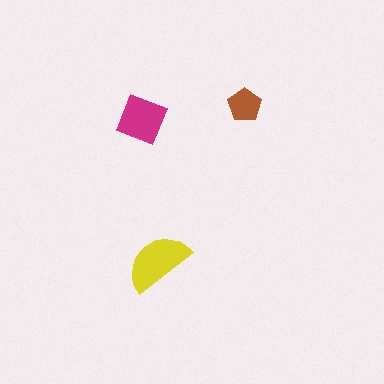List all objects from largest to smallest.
The yellow semicircle, the magenta diamond, the brown pentagon.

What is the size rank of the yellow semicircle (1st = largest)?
1st.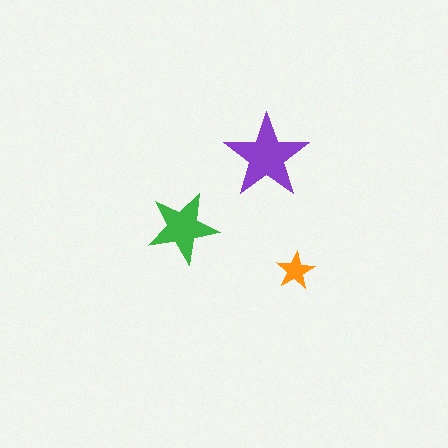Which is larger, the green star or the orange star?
The green one.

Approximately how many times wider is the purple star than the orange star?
About 2 times wider.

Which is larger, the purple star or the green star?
The purple one.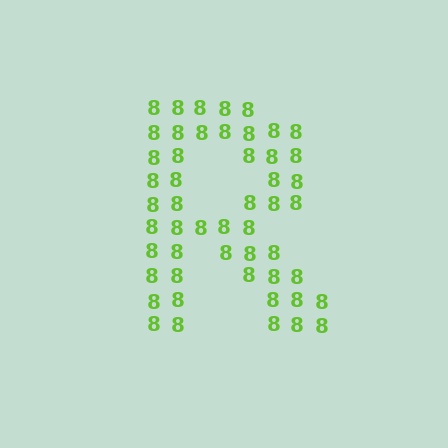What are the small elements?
The small elements are digit 8's.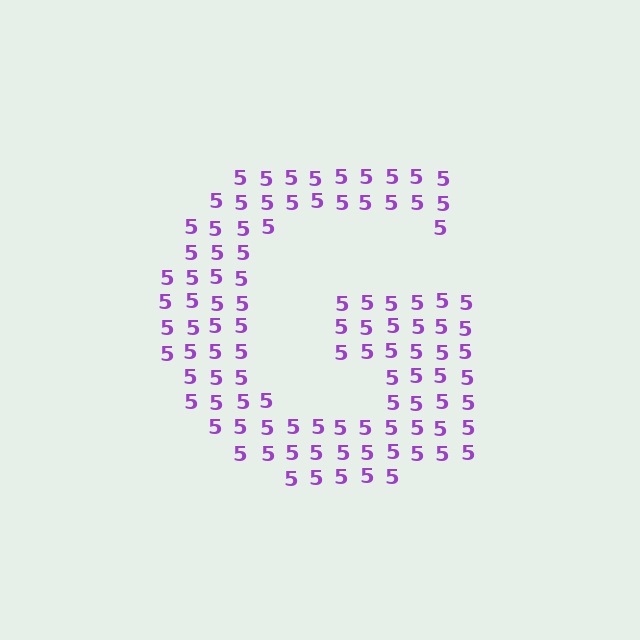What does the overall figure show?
The overall figure shows the letter G.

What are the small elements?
The small elements are digit 5's.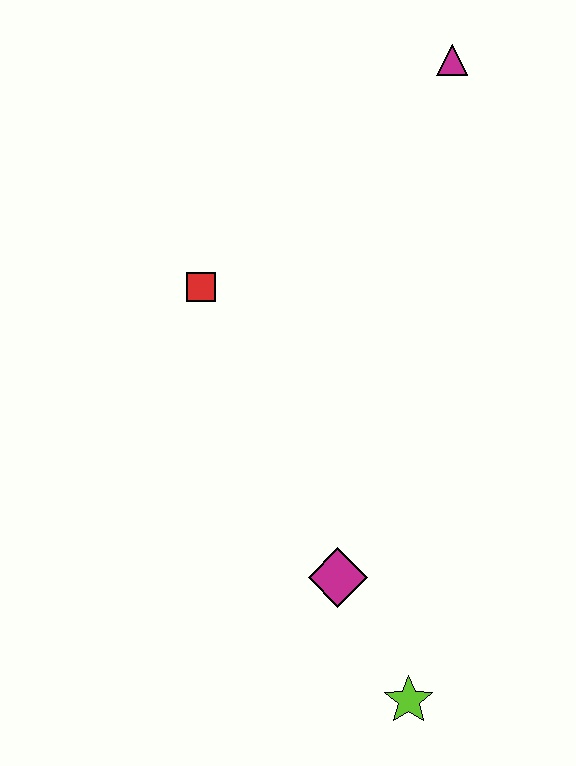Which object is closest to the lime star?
The magenta diamond is closest to the lime star.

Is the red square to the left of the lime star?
Yes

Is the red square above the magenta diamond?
Yes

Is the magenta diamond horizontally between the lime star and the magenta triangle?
No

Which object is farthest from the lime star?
The magenta triangle is farthest from the lime star.